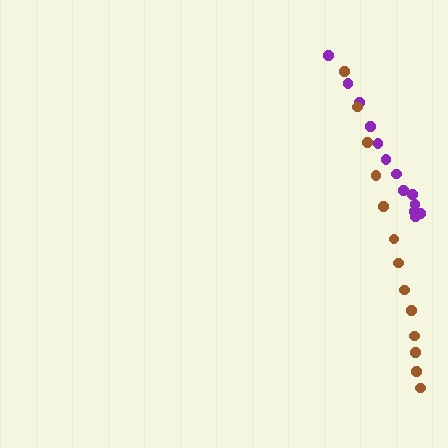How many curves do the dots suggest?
There are 2 distinct paths.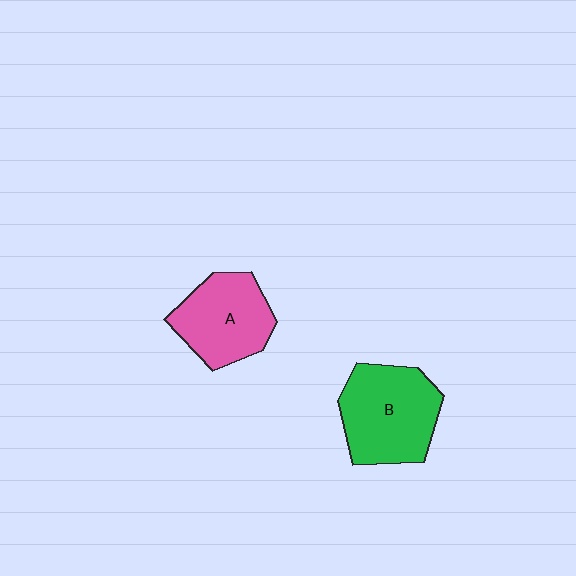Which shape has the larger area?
Shape B (green).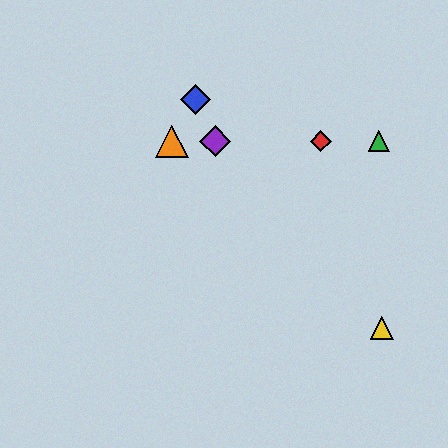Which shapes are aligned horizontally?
The red diamond, the green triangle, the purple diamond, the orange triangle are aligned horizontally.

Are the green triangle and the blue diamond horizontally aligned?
No, the green triangle is at y≈141 and the blue diamond is at y≈100.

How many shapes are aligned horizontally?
4 shapes (the red diamond, the green triangle, the purple diamond, the orange triangle) are aligned horizontally.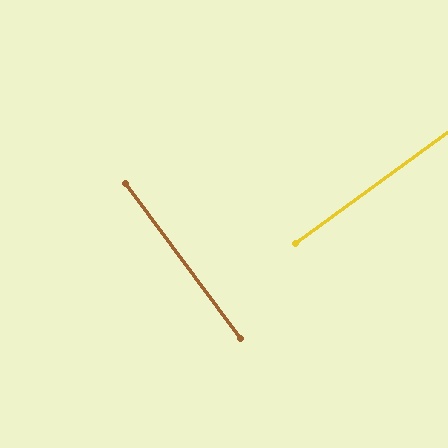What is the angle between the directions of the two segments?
Approximately 90 degrees.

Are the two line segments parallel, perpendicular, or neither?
Perpendicular — they meet at approximately 90°.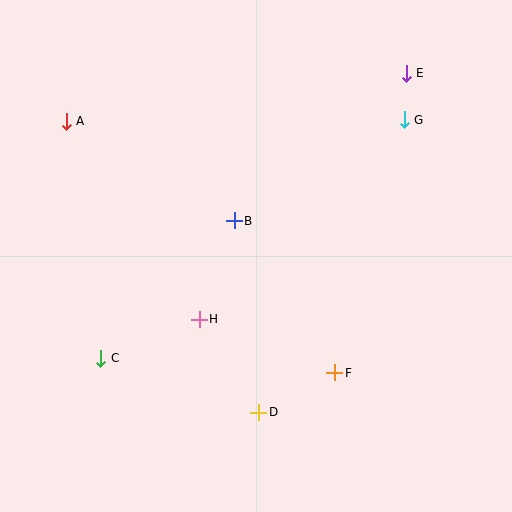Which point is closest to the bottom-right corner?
Point F is closest to the bottom-right corner.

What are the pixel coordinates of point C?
Point C is at (101, 358).